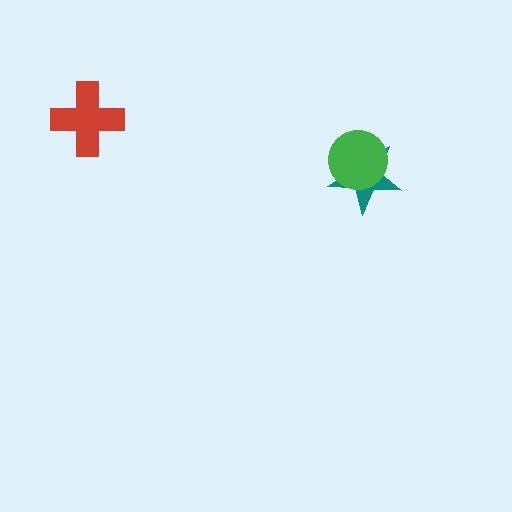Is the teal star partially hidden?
Yes, it is partially covered by another shape.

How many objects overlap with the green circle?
1 object overlaps with the green circle.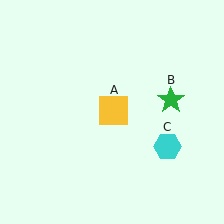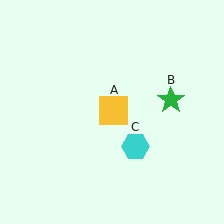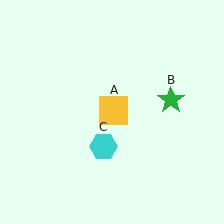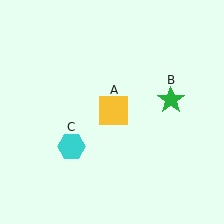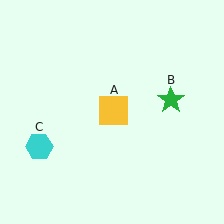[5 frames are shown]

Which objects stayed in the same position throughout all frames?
Yellow square (object A) and green star (object B) remained stationary.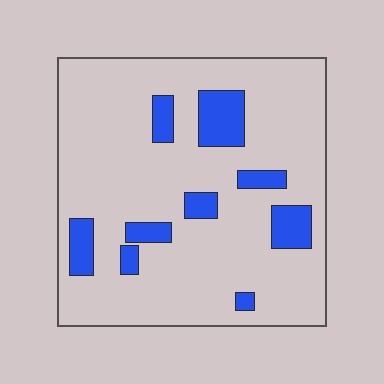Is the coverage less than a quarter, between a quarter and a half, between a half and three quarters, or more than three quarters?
Less than a quarter.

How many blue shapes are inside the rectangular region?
9.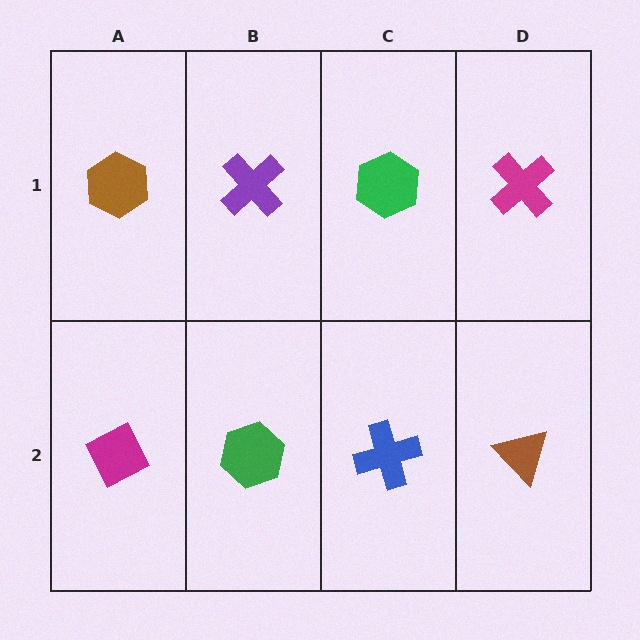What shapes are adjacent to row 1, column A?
A magenta diamond (row 2, column A), a purple cross (row 1, column B).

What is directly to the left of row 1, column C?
A purple cross.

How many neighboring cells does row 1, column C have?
3.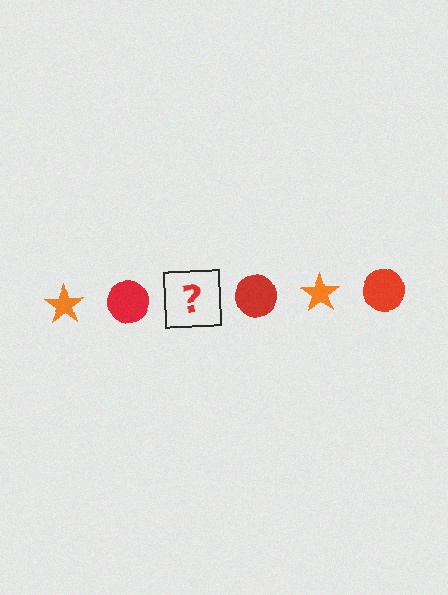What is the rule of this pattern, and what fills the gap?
The rule is that the pattern alternates between orange star and red circle. The gap should be filled with an orange star.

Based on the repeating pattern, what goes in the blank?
The blank should be an orange star.